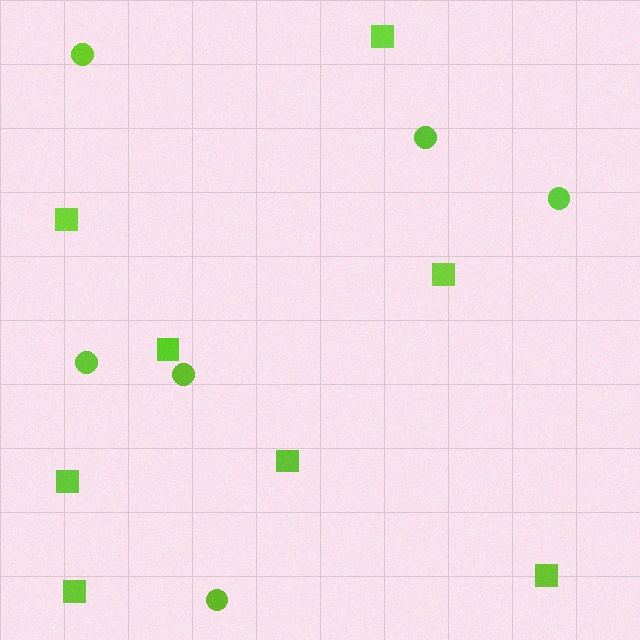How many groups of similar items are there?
There are 2 groups: one group of squares (8) and one group of circles (6).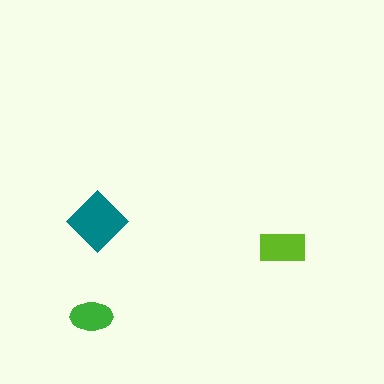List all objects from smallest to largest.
The green ellipse, the lime rectangle, the teal diamond.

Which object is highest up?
The teal diamond is topmost.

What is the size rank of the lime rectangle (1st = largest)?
2nd.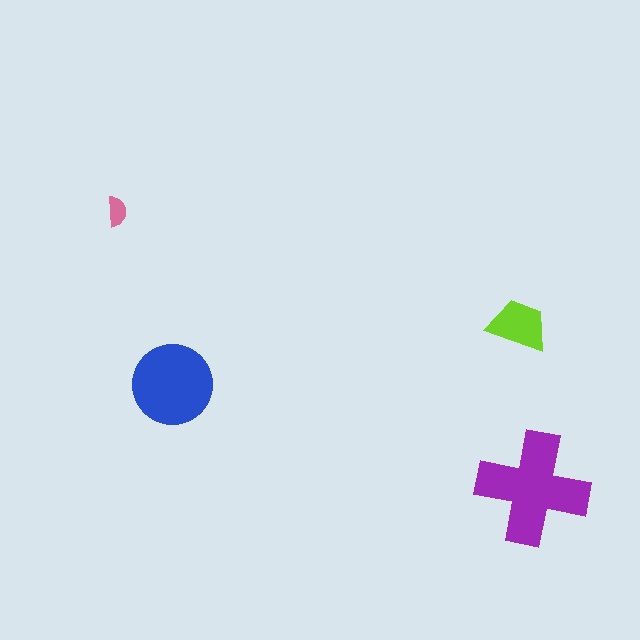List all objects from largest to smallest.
The purple cross, the blue circle, the lime trapezoid, the pink semicircle.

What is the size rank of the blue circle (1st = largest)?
2nd.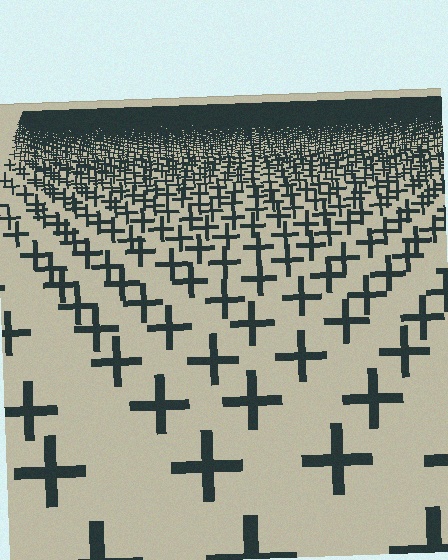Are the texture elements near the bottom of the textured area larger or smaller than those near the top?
Larger. Near the bottom, elements are closer to the viewer and appear at a bigger on-screen size.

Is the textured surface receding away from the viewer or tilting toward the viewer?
The surface is receding away from the viewer. Texture elements get smaller and denser toward the top.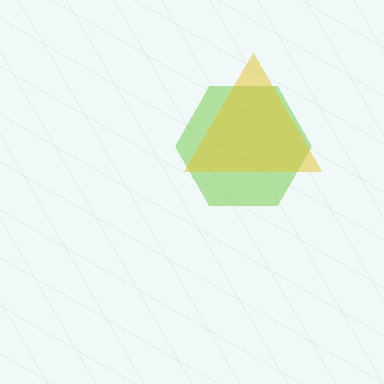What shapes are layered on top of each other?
The layered shapes are: a lime hexagon, a yellow triangle.